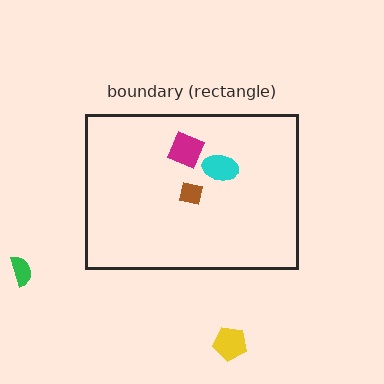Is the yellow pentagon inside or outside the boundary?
Outside.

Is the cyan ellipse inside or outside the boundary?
Inside.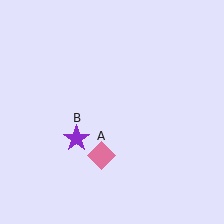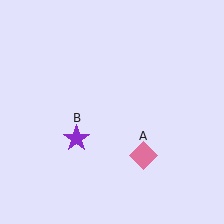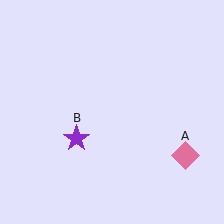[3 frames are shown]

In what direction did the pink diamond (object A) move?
The pink diamond (object A) moved right.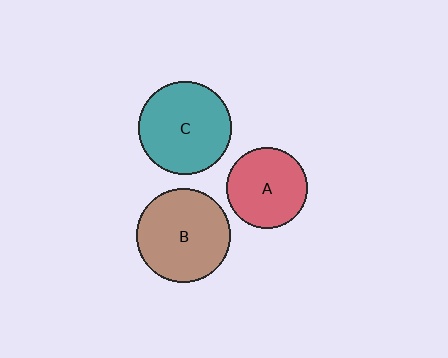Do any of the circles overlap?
No, none of the circles overlap.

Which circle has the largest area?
Circle B (brown).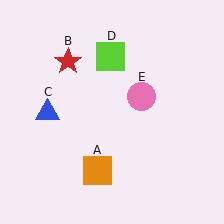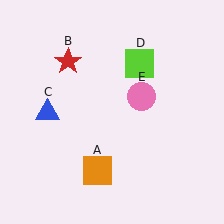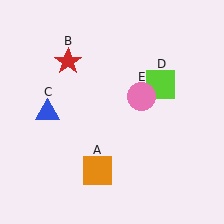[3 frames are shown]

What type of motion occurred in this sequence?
The lime square (object D) rotated clockwise around the center of the scene.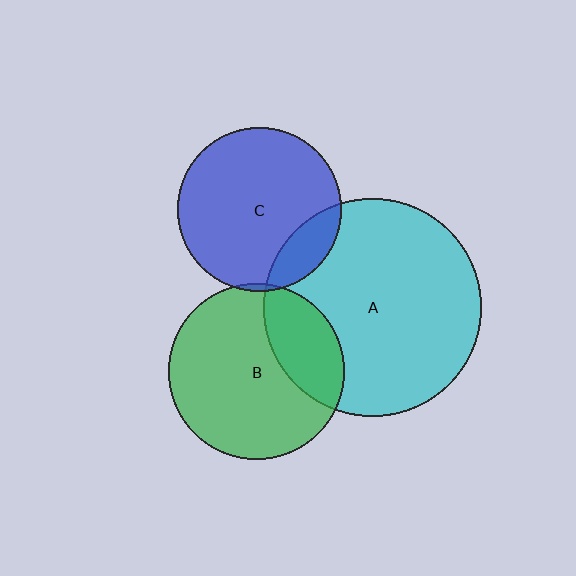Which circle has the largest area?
Circle A (cyan).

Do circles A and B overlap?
Yes.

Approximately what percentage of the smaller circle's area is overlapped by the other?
Approximately 25%.